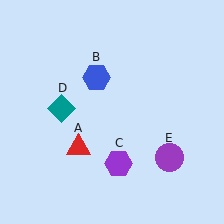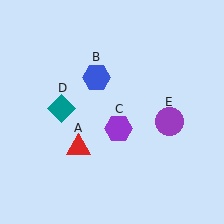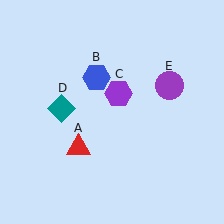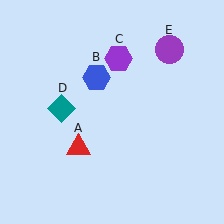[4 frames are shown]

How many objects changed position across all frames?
2 objects changed position: purple hexagon (object C), purple circle (object E).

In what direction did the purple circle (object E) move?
The purple circle (object E) moved up.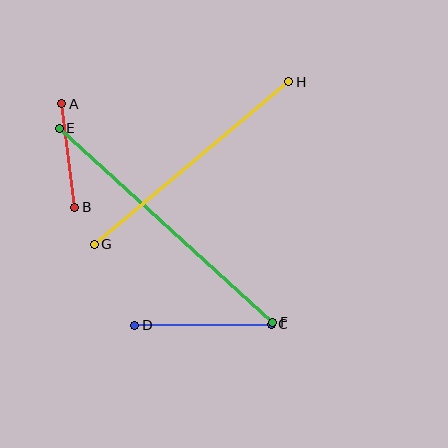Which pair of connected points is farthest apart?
Points E and F are farthest apart.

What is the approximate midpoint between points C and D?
The midpoint is at approximately (203, 325) pixels.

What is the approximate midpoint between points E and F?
The midpoint is at approximately (166, 225) pixels.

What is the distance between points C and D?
The distance is approximately 137 pixels.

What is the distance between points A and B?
The distance is approximately 104 pixels.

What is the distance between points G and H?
The distance is approximately 253 pixels.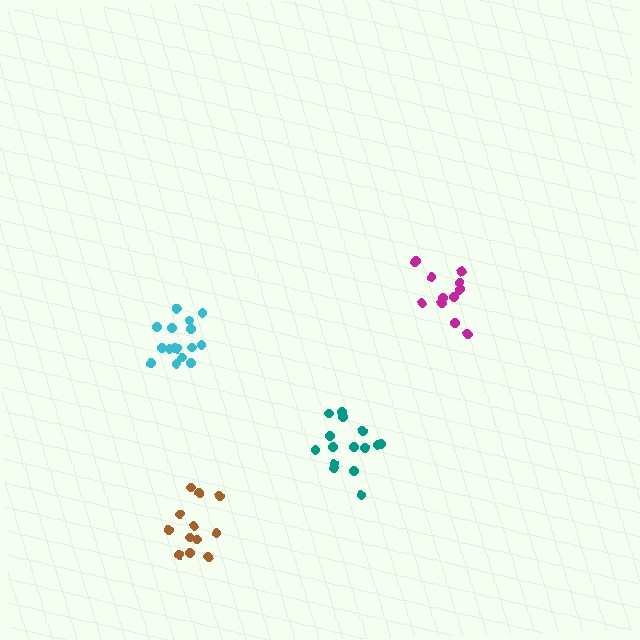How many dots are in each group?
Group 1: 15 dots, Group 2: 16 dots, Group 3: 12 dots, Group 4: 12 dots (55 total).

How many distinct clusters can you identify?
There are 4 distinct clusters.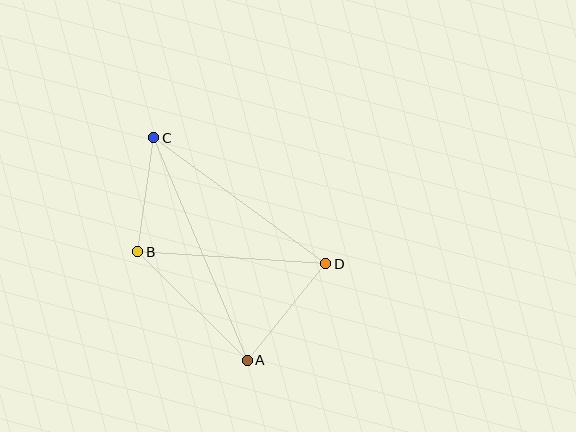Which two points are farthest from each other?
Points A and C are farthest from each other.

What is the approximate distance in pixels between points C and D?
The distance between C and D is approximately 213 pixels.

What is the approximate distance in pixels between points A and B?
The distance between A and B is approximately 154 pixels.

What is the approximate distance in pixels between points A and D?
The distance between A and D is approximately 125 pixels.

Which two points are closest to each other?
Points B and C are closest to each other.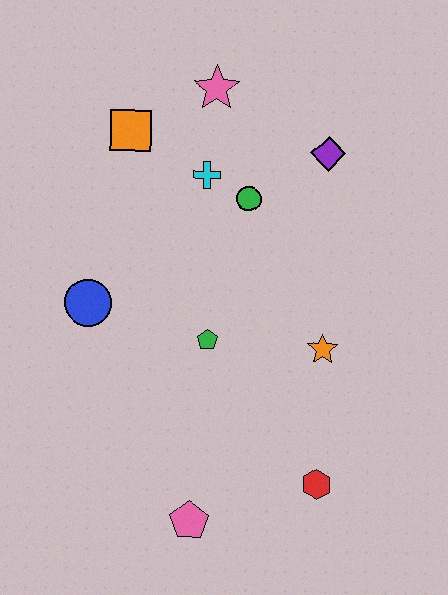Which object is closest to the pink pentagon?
The red hexagon is closest to the pink pentagon.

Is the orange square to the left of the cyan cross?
Yes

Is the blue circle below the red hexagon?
No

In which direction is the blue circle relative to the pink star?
The blue circle is below the pink star.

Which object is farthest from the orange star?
The orange square is farthest from the orange star.